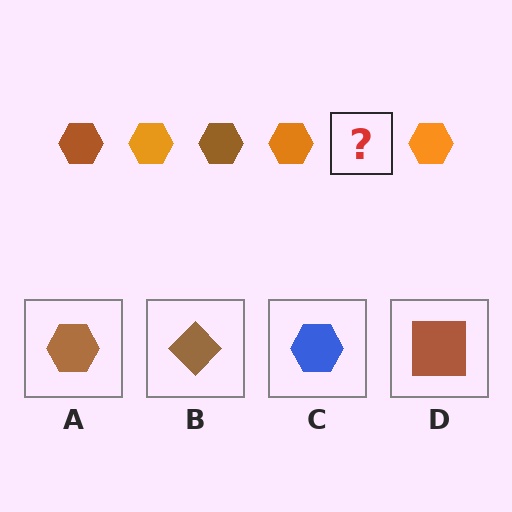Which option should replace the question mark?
Option A.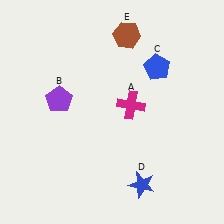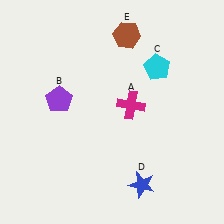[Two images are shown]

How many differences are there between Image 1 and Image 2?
There is 1 difference between the two images.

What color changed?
The pentagon (C) changed from blue in Image 1 to cyan in Image 2.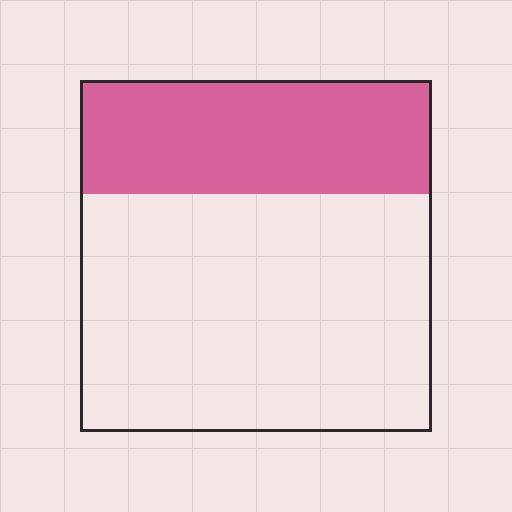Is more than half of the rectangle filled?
No.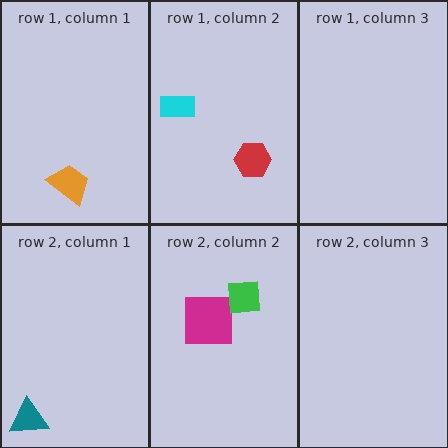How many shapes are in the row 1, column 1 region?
1.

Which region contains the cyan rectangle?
The row 1, column 2 region.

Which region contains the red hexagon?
The row 1, column 2 region.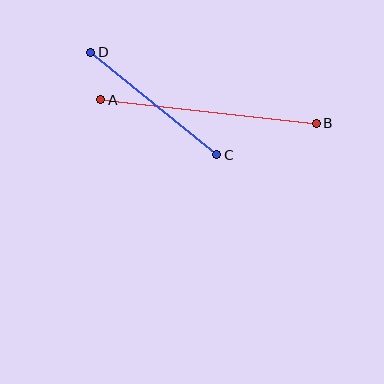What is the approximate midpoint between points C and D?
The midpoint is at approximately (154, 104) pixels.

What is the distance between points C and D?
The distance is approximately 163 pixels.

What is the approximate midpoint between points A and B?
The midpoint is at approximately (208, 112) pixels.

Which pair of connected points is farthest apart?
Points A and B are farthest apart.